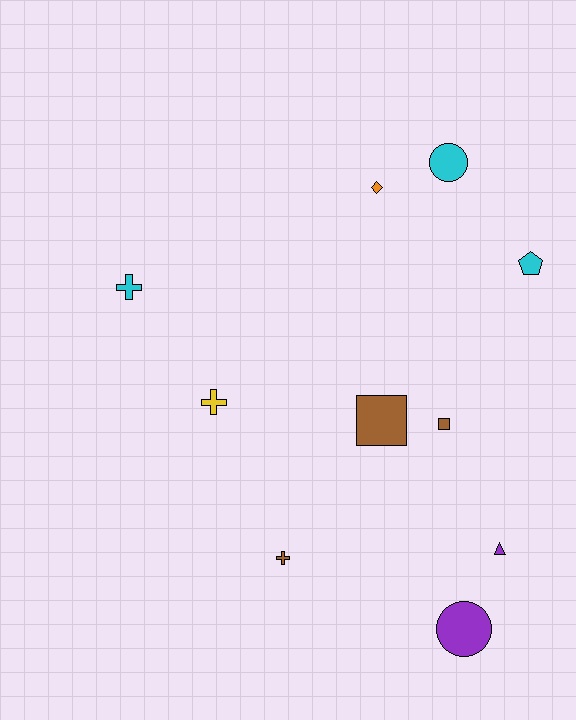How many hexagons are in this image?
There are no hexagons.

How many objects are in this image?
There are 10 objects.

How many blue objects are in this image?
There are no blue objects.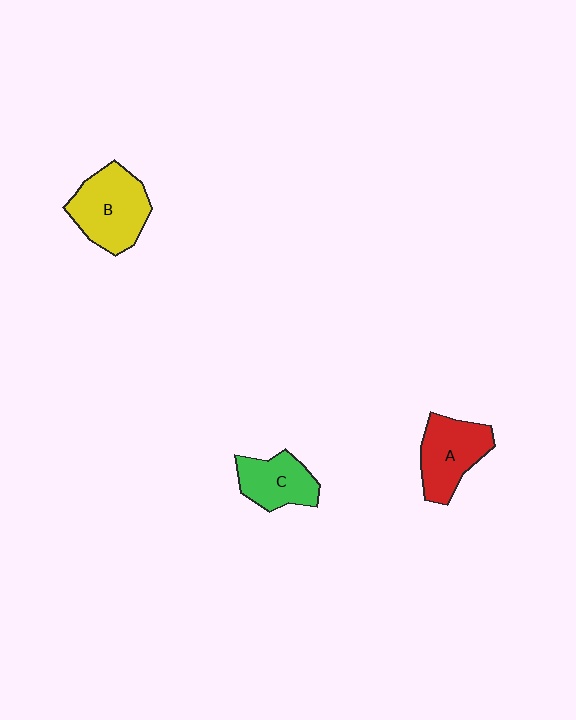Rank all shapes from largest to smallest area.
From largest to smallest: B (yellow), A (red), C (green).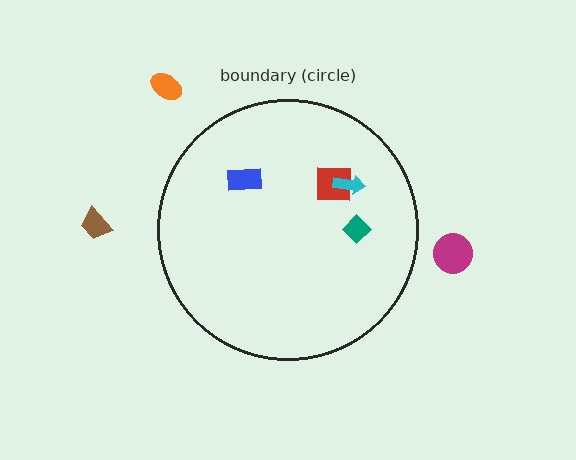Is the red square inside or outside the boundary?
Inside.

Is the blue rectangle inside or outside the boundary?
Inside.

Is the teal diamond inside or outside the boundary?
Inside.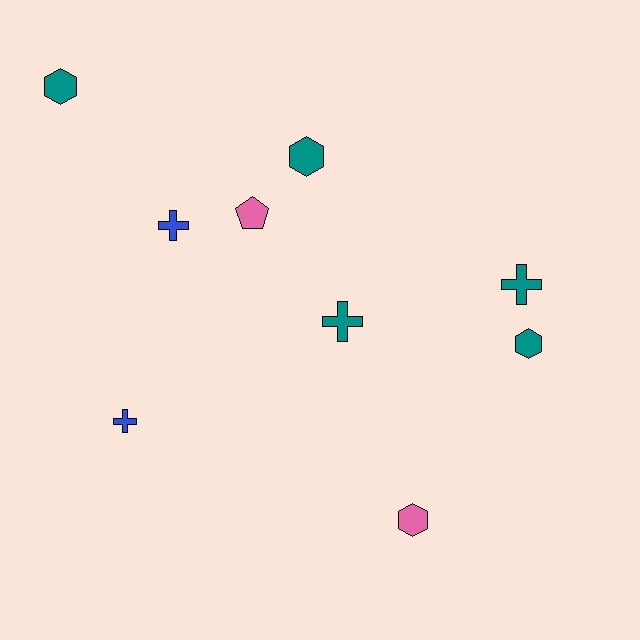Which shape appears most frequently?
Hexagon, with 4 objects.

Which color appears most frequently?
Teal, with 5 objects.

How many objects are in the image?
There are 9 objects.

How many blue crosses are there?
There are 2 blue crosses.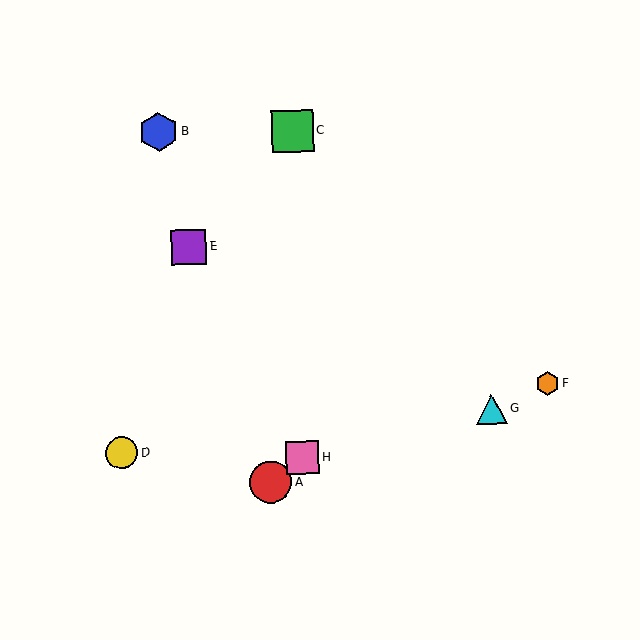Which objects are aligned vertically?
Objects C, H are aligned vertically.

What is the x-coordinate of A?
Object A is at x≈271.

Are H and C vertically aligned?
Yes, both are at x≈303.